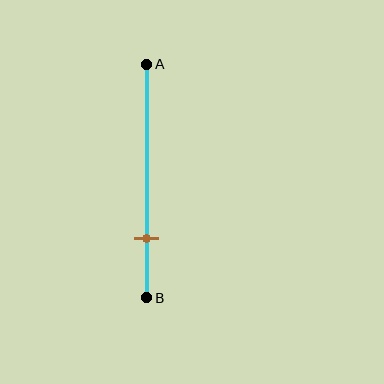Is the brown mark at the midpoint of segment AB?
No, the mark is at about 75% from A, not at the 50% midpoint.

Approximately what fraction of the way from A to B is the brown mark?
The brown mark is approximately 75% of the way from A to B.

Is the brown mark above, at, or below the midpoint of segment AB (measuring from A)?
The brown mark is below the midpoint of segment AB.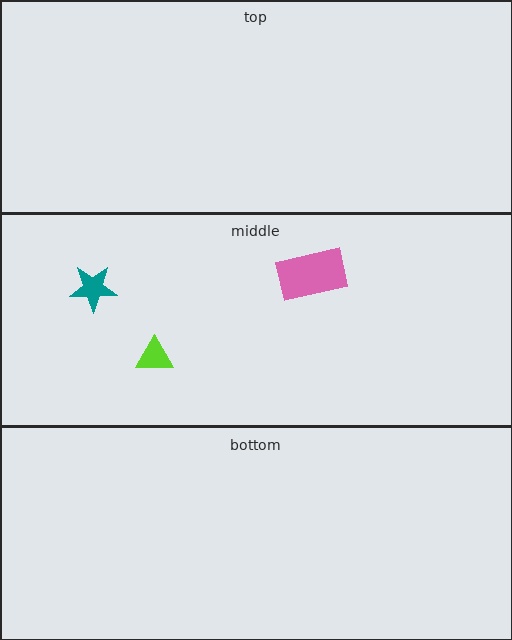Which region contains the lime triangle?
The middle region.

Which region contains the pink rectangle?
The middle region.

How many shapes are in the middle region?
3.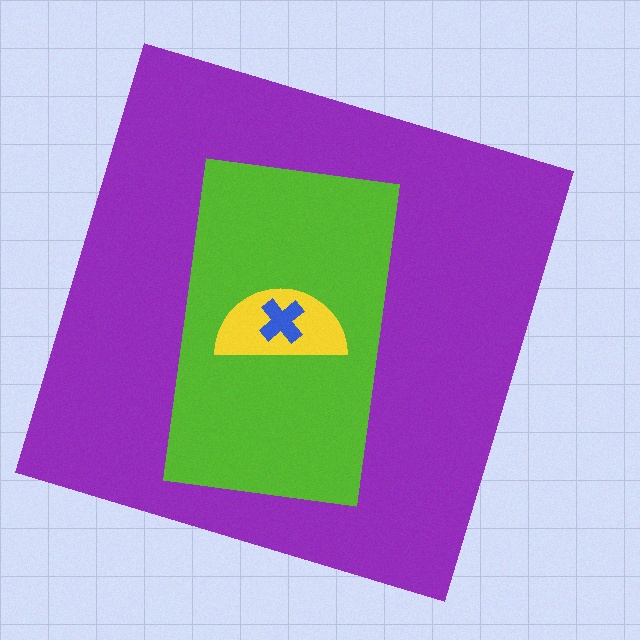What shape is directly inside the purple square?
The lime rectangle.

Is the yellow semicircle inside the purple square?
Yes.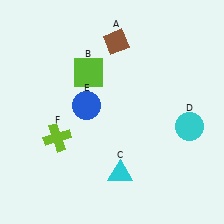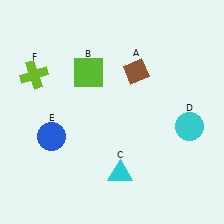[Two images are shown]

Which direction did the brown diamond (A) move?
The brown diamond (A) moved down.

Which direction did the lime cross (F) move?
The lime cross (F) moved up.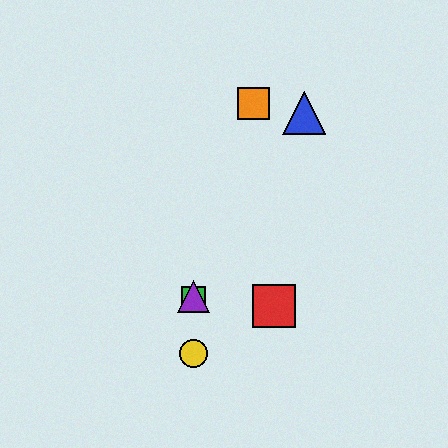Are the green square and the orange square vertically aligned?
No, the green square is at x≈194 and the orange square is at x≈253.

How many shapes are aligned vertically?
3 shapes (the green square, the yellow circle, the purple triangle) are aligned vertically.